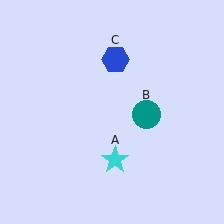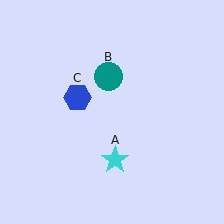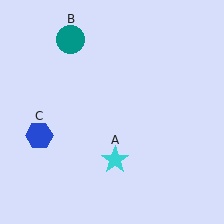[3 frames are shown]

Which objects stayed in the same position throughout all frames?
Cyan star (object A) remained stationary.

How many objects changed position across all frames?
2 objects changed position: teal circle (object B), blue hexagon (object C).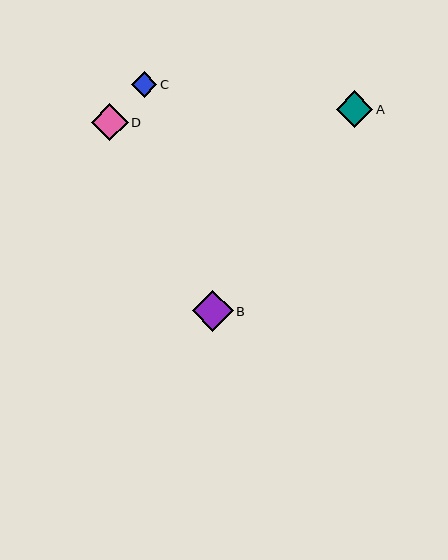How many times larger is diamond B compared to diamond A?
Diamond B is approximately 1.1 times the size of diamond A.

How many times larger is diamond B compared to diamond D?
Diamond B is approximately 1.1 times the size of diamond D.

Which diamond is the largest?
Diamond B is the largest with a size of approximately 41 pixels.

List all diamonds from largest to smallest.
From largest to smallest: B, D, A, C.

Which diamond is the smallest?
Diamond C is the smallest with a size of approximately 25 pixels.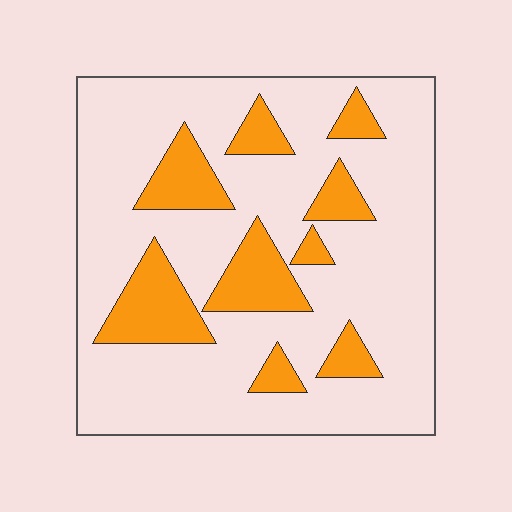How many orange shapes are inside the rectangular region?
9.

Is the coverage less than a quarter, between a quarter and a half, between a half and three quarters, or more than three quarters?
Less than a quarter.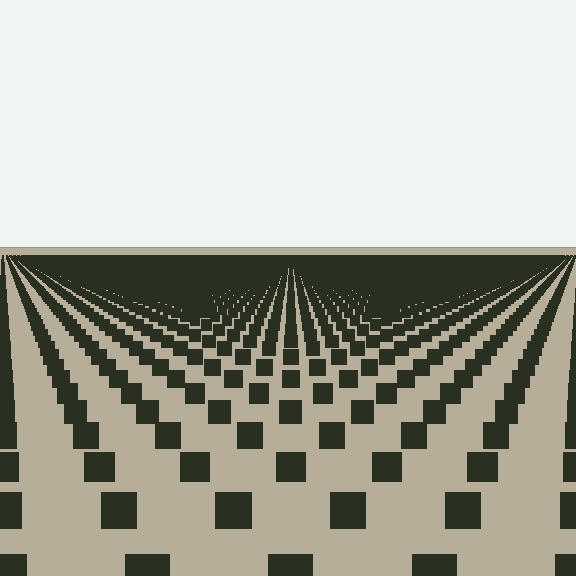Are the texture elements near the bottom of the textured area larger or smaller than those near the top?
Larger. Near the bottom, elements are closer to the viewer and appear at a bigger on-screen size.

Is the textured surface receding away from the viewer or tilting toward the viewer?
The surface is receding away from the viewer. Texture elements get smaller and denser toward the top.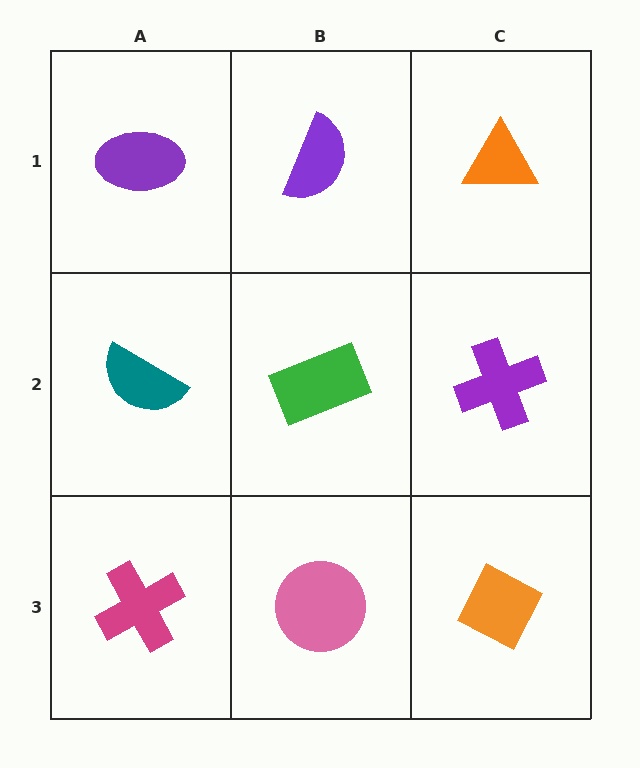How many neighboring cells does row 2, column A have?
3.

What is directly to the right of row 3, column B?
An orange diamond.